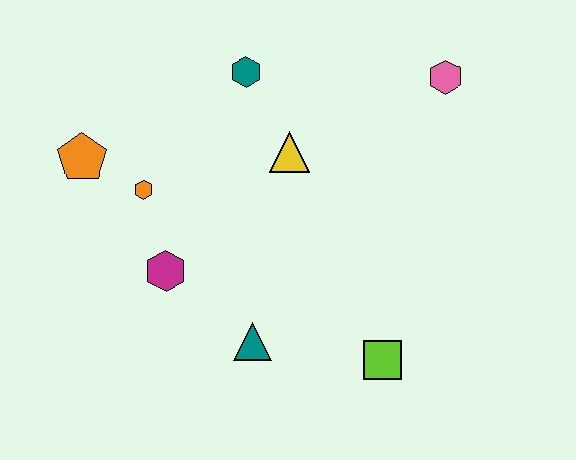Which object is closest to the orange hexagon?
The orange pentagon is closest to the orange hexagon.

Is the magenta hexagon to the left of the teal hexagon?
Yes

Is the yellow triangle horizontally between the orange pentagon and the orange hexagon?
No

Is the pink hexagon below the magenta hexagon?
No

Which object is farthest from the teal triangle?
The pink hexagon is farthest from the teal triangle.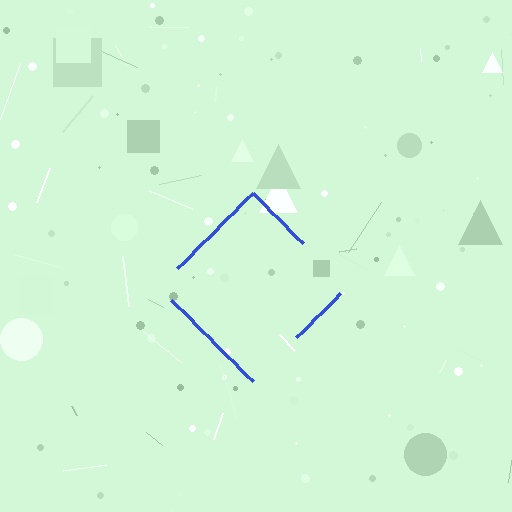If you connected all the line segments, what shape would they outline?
They would outline a diamond.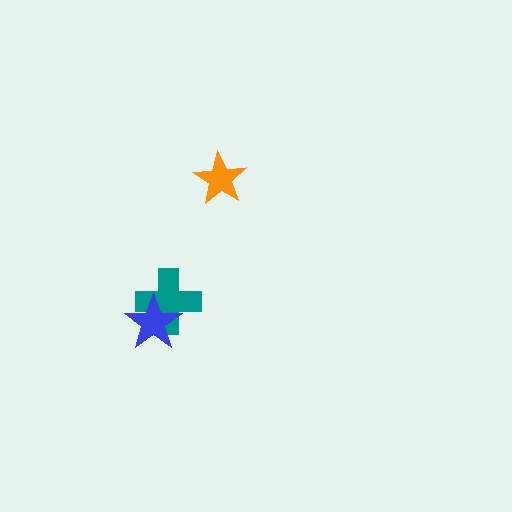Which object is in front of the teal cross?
The blue star is in front of the teal cross.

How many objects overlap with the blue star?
1 object overlaps with the blue star.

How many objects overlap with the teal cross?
1 object overlaps with the teal cross.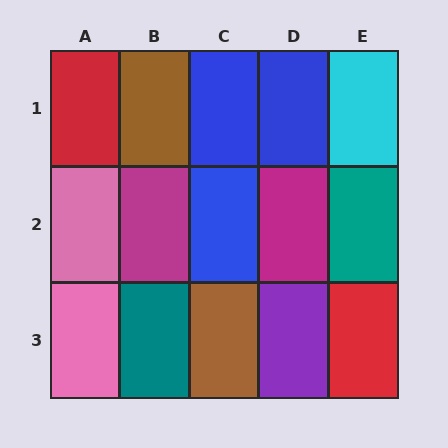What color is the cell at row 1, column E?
Cyan.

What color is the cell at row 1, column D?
Blue.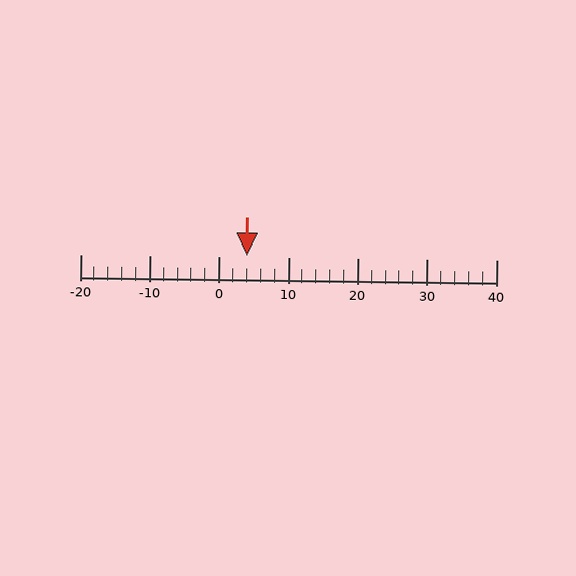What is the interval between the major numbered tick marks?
The major tick marks are spaced 10 units apart.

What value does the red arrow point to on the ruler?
The red arrow points to approximately 4.